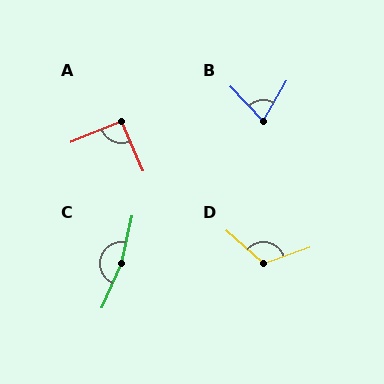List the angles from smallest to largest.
B (73°), A (91°), D (119°), C (168°).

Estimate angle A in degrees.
Approximately 91 degrees.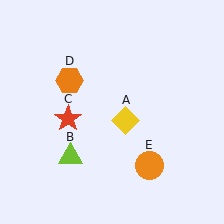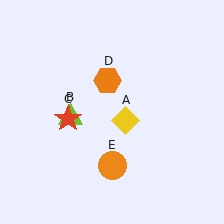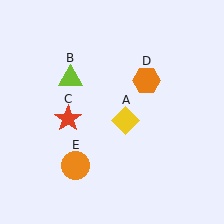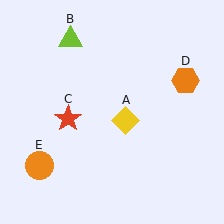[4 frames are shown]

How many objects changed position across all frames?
3 objects changed position: lime triangle (object B), orange hexagon (object D), orange circle (object E).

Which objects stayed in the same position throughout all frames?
Yellow diamond (object A) and red star (object C) remained stationary.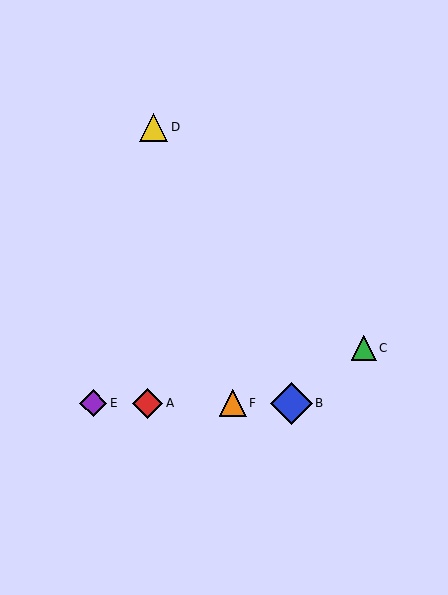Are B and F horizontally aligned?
Yes, both are at y≈403.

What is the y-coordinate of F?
Object F is at y≈403.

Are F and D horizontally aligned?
No, F is at y≈403 and D is at y≈127.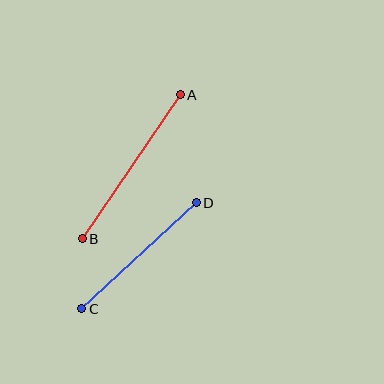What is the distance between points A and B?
The distance is approximately 174 pixels.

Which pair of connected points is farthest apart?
Points A and B are farthest apart.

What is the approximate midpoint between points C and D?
The midpoint is at approximately (139, 256) pixels.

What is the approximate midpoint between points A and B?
The midpoint is at approximately (131, 167) pixels.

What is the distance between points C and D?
The distance is approximately 156 pixels.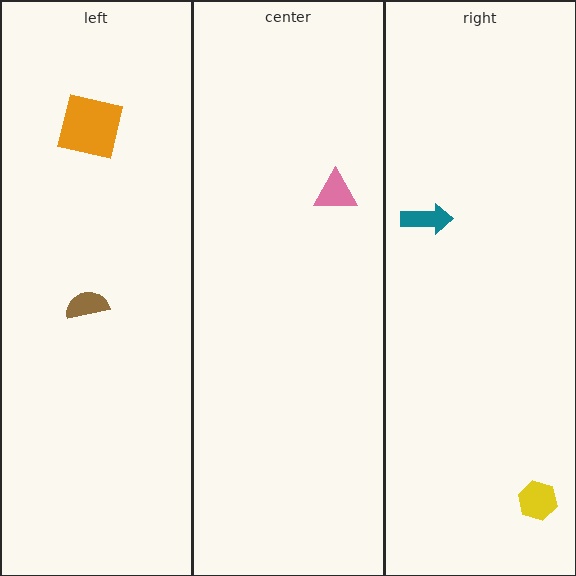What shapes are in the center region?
The pink triangle.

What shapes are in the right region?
The yellow hexagon, the teal arrow.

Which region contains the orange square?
The left region.